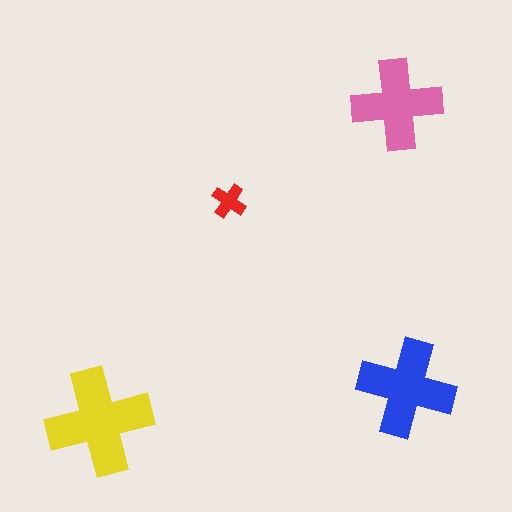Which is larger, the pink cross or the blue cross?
The blue one.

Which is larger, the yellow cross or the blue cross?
The yellow one.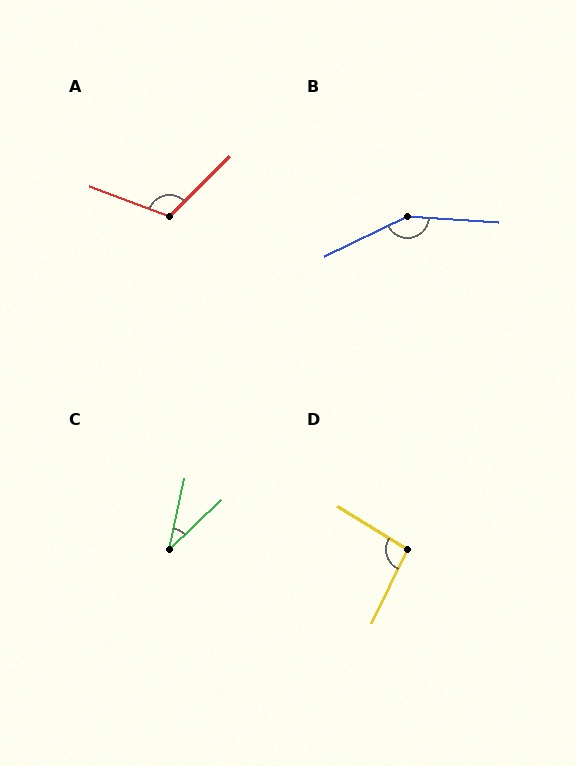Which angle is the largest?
B, at approximately 150 degrees.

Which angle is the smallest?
C, at approximately 34 degrees.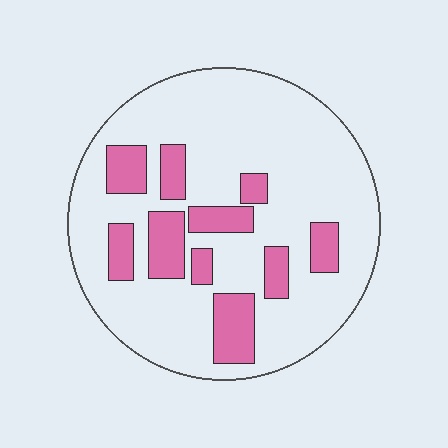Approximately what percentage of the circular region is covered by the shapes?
Approximately 20%.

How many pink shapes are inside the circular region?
10.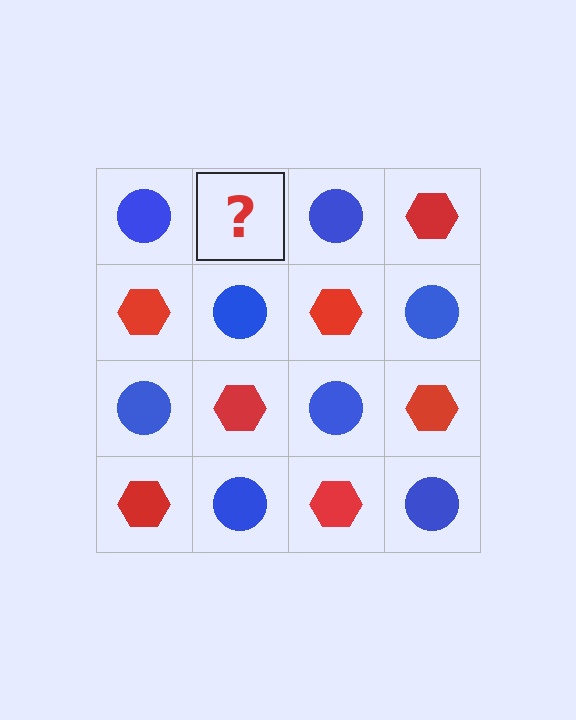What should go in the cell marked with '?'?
The missing cell should contain a red hexagon.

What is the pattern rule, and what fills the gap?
The rule is that it alternates blue circle and red hexagon in a checkerboard pattern. The gap should be filled with a red hexagon.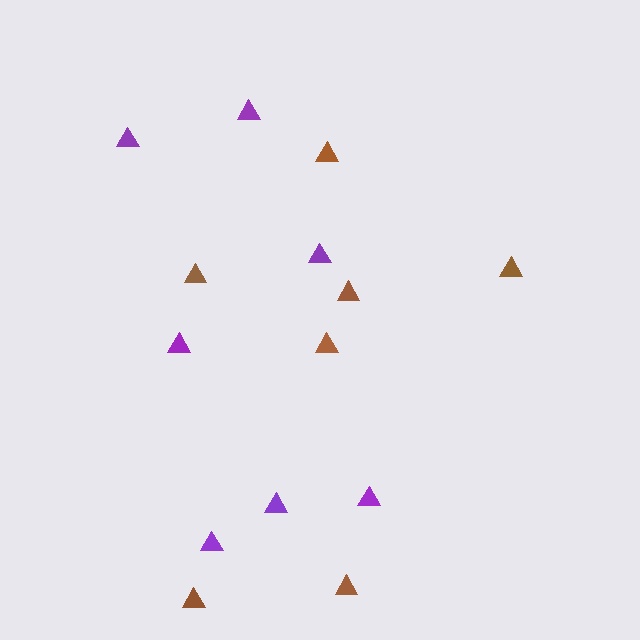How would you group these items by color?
There are 2 groups: one group of brown triangles (7) and one group of purple triangles (7).